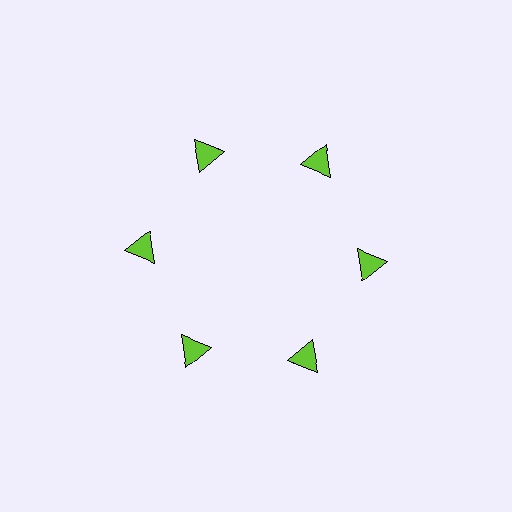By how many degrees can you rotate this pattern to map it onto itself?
The pattern maps onto itself every 60 degrees of rotation.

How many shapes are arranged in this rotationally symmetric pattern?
There are 6 shapes, arranged in 6 groups of 1.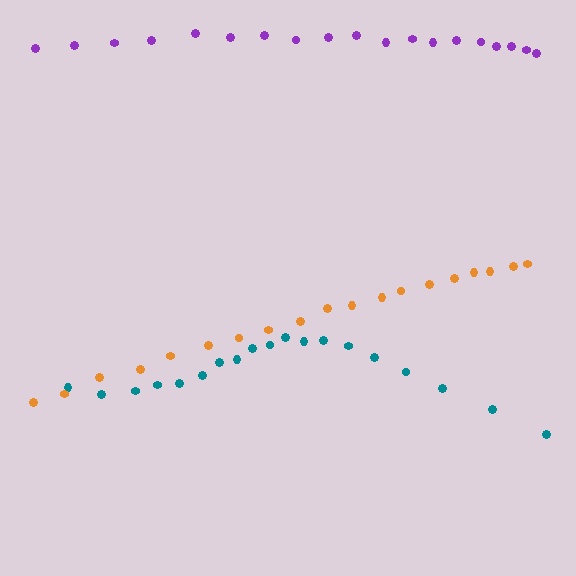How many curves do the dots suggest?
There are 3 distinct paths.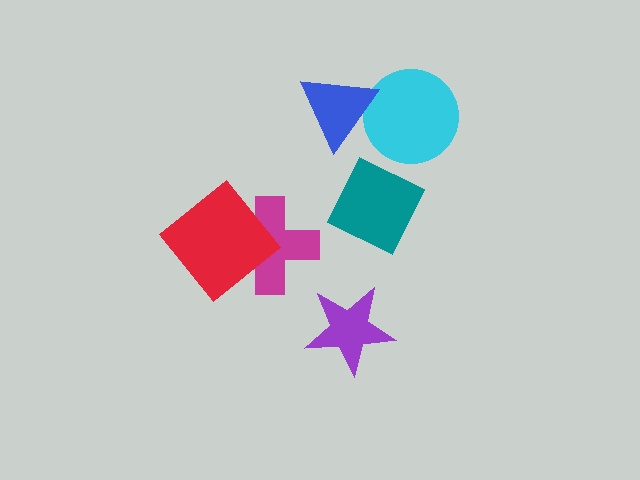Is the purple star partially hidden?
No, no other shape covers it.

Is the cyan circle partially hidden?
Yes, it is partially covered by another shape.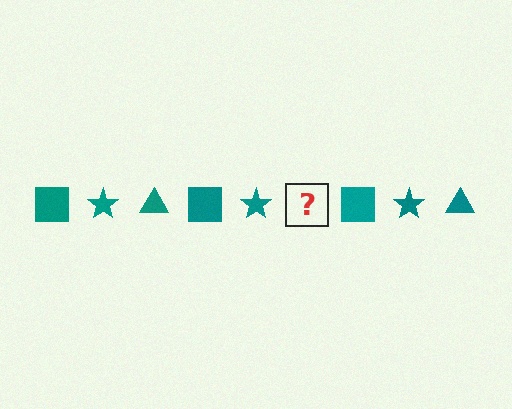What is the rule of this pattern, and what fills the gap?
The rule is that the pattern cycles through square, star, triangle shapes in teal. The gap should be filled with a teal triangle.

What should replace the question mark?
The question mark should be replaced with a teal triangle.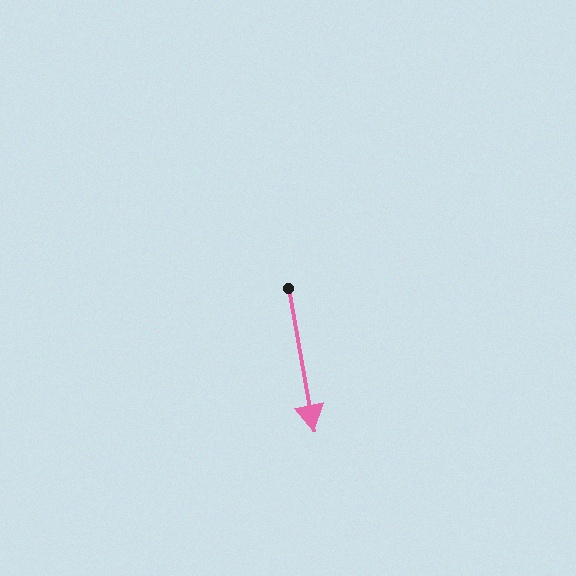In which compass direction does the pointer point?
South.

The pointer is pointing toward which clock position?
Roughly 6 o'clock.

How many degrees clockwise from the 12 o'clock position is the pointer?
Approximately 170 degrees.